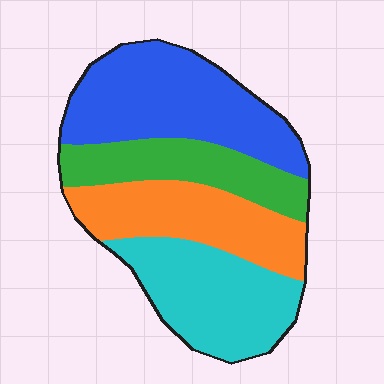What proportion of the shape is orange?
Orange covers around 25% of the shape.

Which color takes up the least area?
Green, at roughly 20%.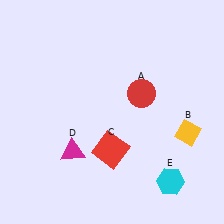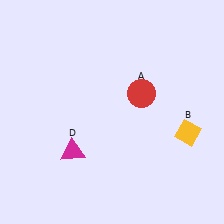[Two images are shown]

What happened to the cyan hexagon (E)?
The cyan hexagon (E) was removed in Image 2. It was in the bottom-right area of Image 1.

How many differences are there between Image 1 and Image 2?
There are 2 differences between the two images.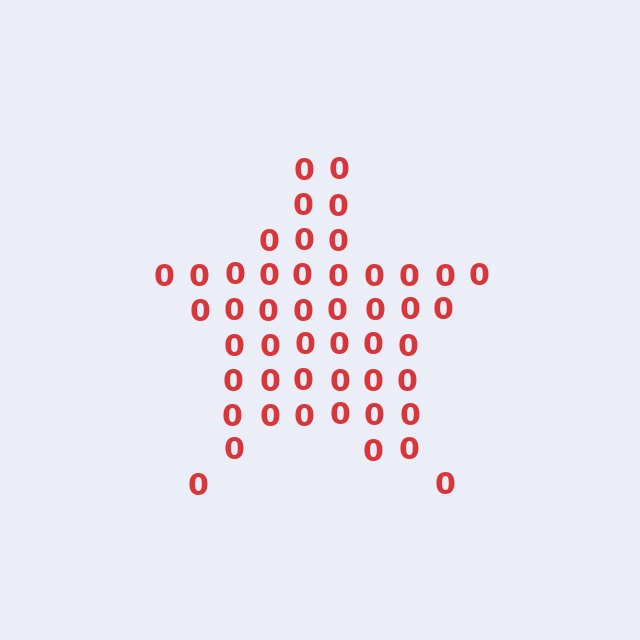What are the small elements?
The small elements are digit 0's.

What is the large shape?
The large shape is a star.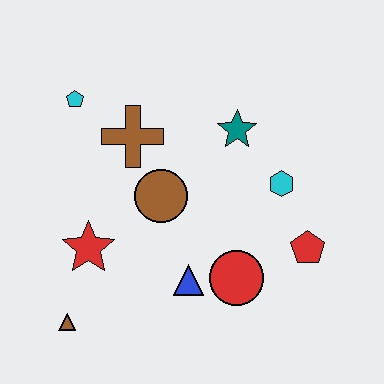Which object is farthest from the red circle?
The cyan pentagon is farthest from the red circle.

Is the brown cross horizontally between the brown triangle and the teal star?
Yes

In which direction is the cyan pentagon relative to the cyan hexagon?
The cyan pentagon is to the left of the cyan hexagon.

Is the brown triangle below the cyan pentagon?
Yes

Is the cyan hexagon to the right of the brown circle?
Yes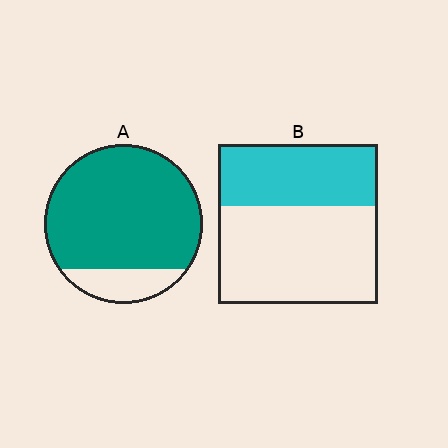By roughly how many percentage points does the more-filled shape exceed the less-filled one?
By roughly 45 percentage points (A over B).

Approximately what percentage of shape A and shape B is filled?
A is approximately 85% and B is approximately 40%.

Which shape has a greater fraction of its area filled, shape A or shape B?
Shape A.